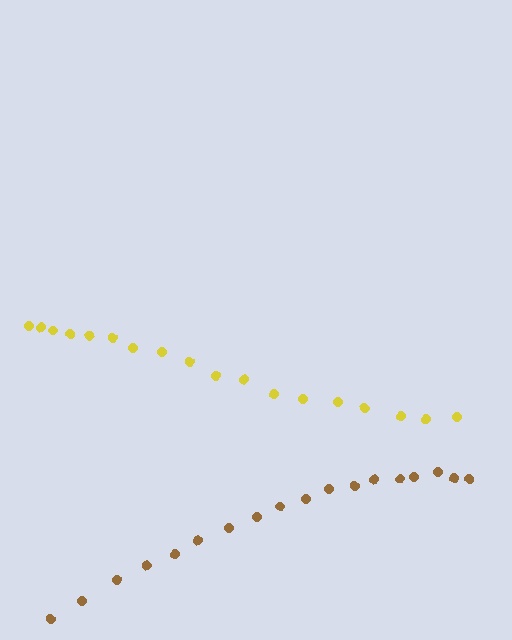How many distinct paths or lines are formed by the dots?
There are 2 distinct paths.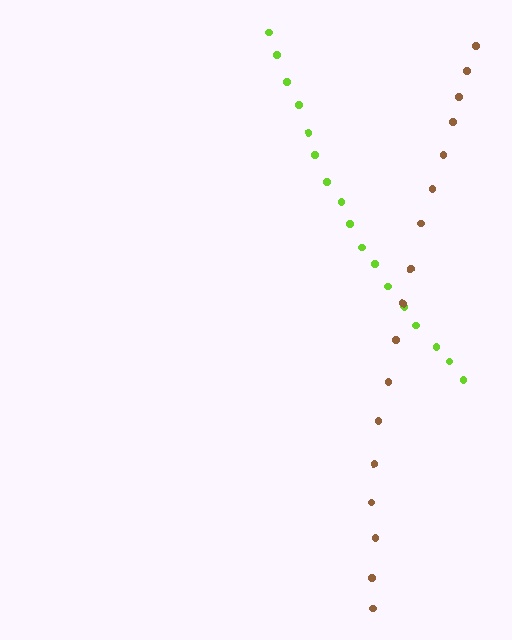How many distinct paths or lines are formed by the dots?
There are 2 distinct paths.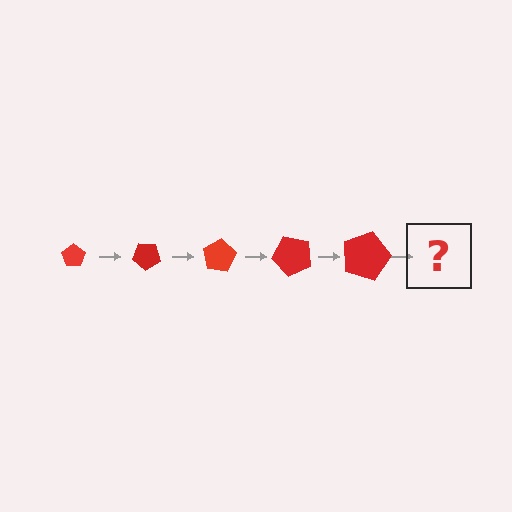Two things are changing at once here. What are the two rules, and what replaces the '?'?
The two rules are that the pentagon grows larger each step and it rotates 40 degrees each step. The '?' should be a pentagon, larger than the previous one and rotated 200 degrees from the start.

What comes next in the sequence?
The next element should be a pentagon, larger than the previous one and rotated 200 degrees from the start.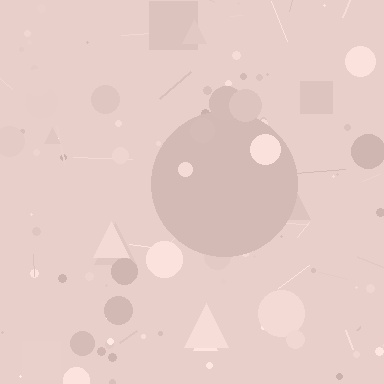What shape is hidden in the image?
A circle is hidden in the image.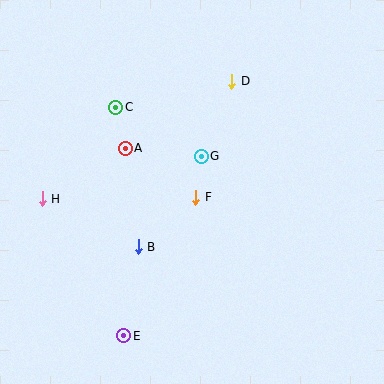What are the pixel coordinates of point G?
Point G is at (201, 156).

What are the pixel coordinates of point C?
Point C is at (116, 107).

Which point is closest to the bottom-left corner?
Point E is closest to the bottom-left corner.